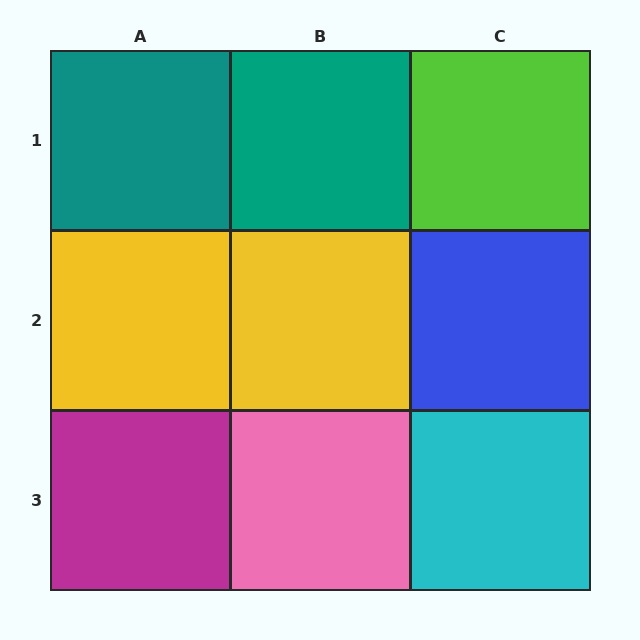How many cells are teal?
2 cells are teal.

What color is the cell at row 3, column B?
Pink.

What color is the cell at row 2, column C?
Blue.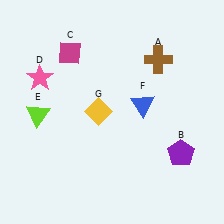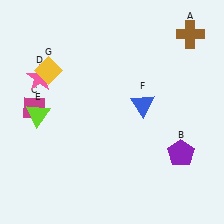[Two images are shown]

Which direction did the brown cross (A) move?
The brown cross (A) moved right.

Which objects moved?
The objects that moved are: the brown cross (A), the magenta diamond (C), the yellow diamond (G).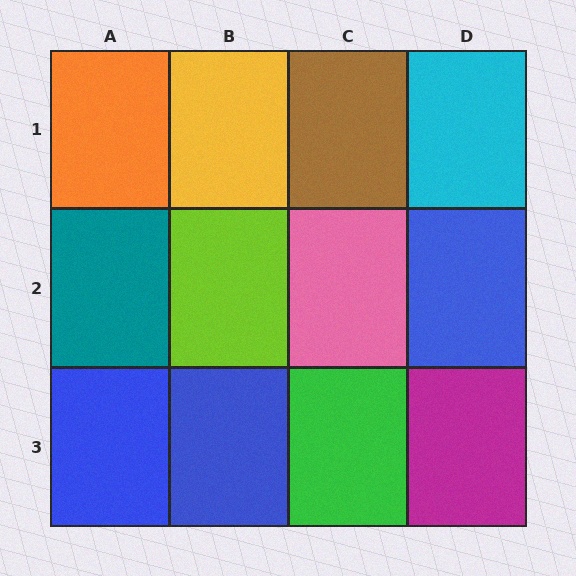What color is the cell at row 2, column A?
Teal.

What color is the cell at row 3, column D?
Magenta.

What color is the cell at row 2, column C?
Pink.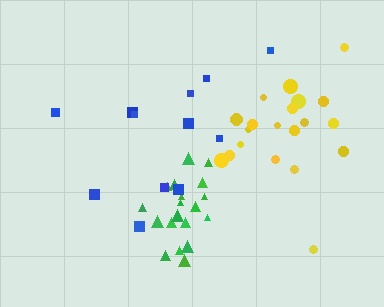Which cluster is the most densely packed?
Green.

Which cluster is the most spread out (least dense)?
Blue.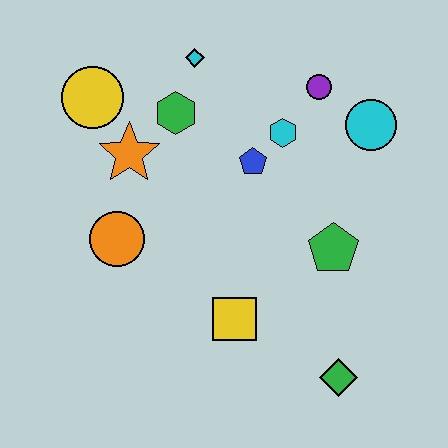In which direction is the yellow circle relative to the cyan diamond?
The yellow circle is to the left of the cyan diamond.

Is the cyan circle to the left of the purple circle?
No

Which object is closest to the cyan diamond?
The green hexagon is closest to the cyan diamond.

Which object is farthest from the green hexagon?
The green diamond is farthest from the green hexagon.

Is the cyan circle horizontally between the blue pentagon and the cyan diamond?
No